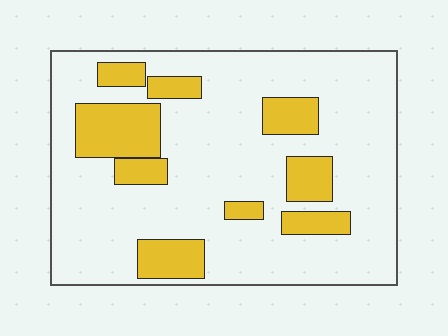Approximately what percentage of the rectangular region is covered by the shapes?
Approximately 20%.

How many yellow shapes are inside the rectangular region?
9.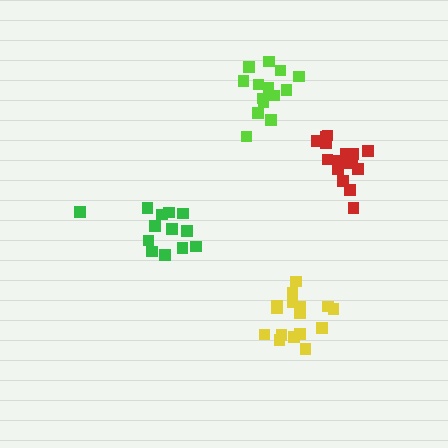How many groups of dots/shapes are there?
There are 4 groups.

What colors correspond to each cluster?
The clusters are colored: red, lime, yellow, green.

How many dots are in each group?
Group 1: 16 dots, Group 2: 14 dots, Group 3: 16 dots, Group 4: 13 dots (59 total).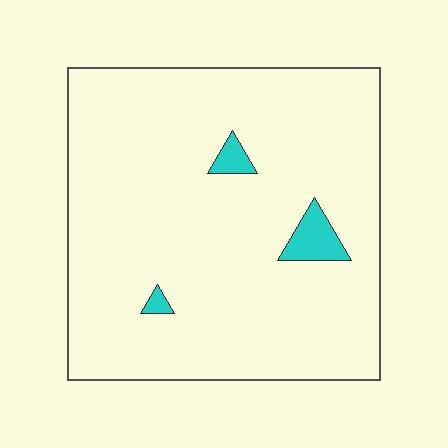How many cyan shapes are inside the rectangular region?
3.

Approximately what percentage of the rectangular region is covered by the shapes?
Approximately 5%.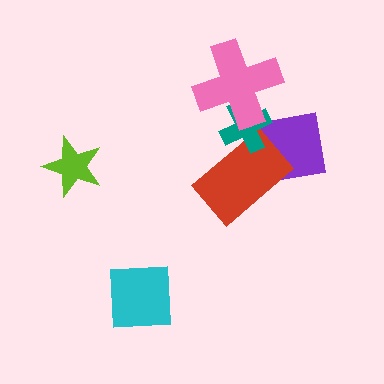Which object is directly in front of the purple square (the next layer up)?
The red rectangle is directly in front of the purple square.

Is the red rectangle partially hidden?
Yes, it is partially covered by another shape.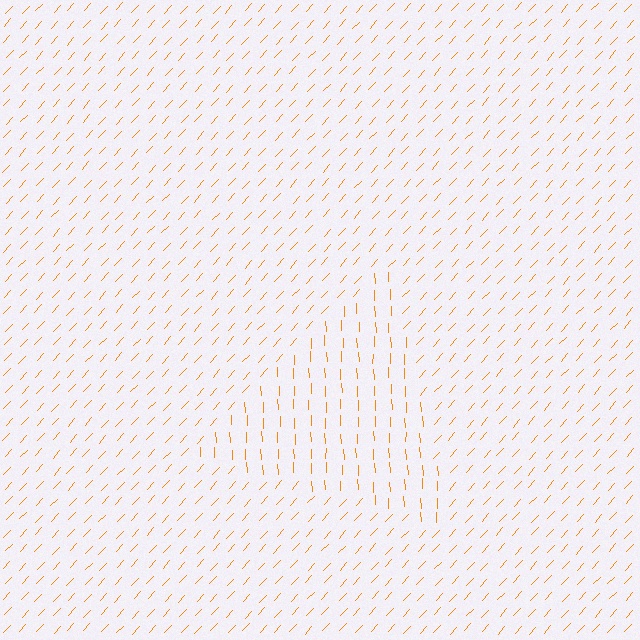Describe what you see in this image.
The image is filled with small orange line segments. A triangle region in the image has lines oriented differently from the surrounding lines, creating a visible texture boundary.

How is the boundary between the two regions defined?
The boundary is defined purely by a change in line orientation (approximately 45 degrees difference). All lines are the same color and thickness.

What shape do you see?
I see a triangle.